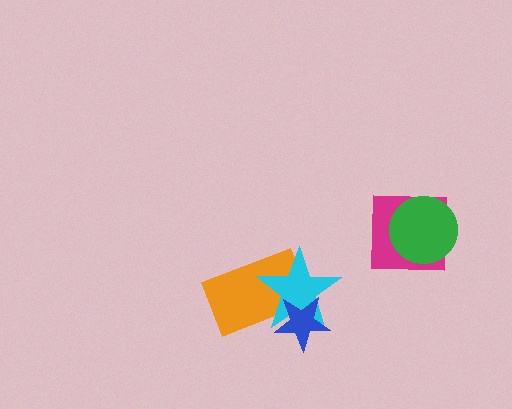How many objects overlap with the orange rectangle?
2 objects overlap with the orange rectangle.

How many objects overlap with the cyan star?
2 objects overlap with the cyan star.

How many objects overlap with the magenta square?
1 object overlaps with the magenta square.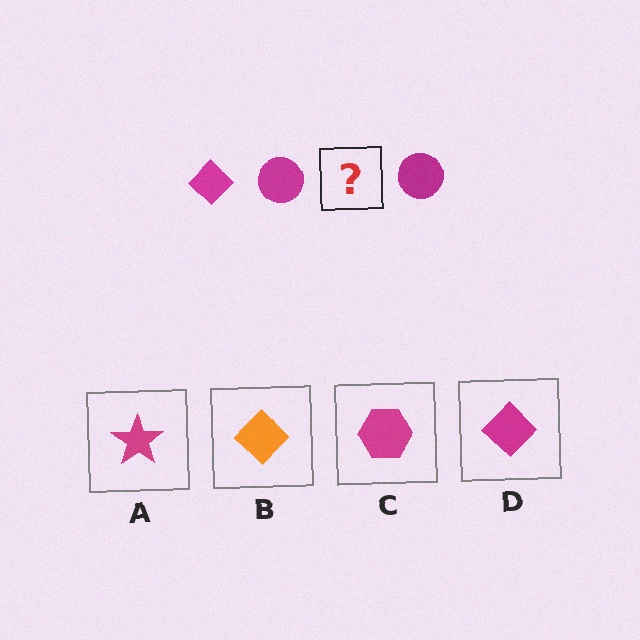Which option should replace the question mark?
Option D.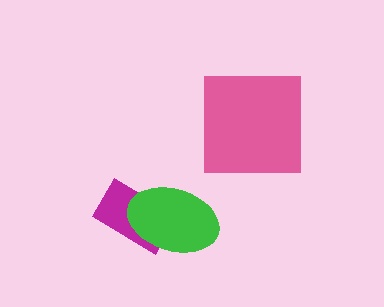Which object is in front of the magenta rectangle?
The green ellipse is in front of the magenta rectangle.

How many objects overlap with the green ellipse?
1 object overlaps with the green ellipse.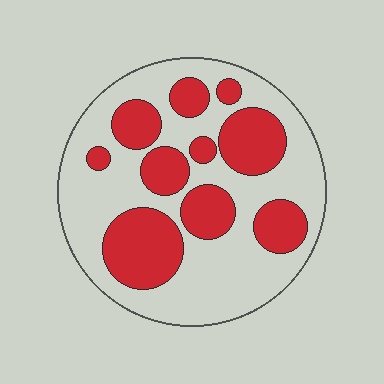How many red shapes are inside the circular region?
10.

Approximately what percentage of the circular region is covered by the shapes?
Approximately 35%.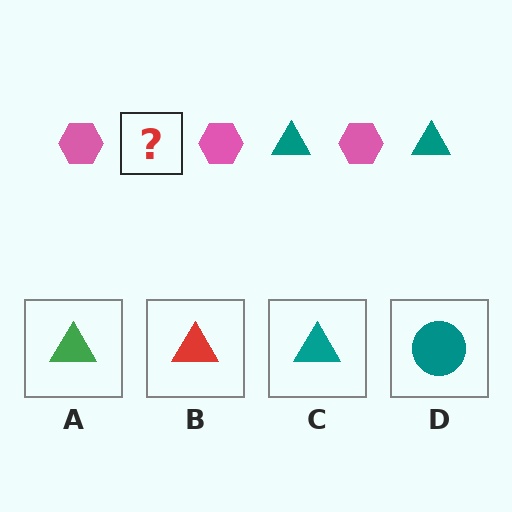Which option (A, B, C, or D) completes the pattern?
C.